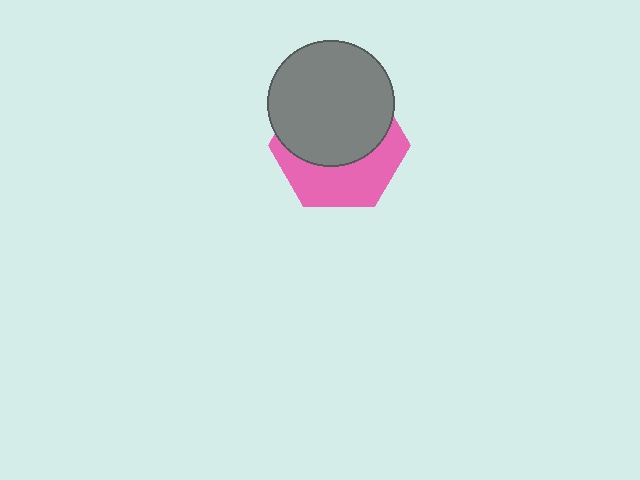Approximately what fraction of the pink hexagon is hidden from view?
Roughly 57% of the pink hexagon is hidden behind the gray circle.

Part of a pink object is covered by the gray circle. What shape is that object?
It is a hexagon.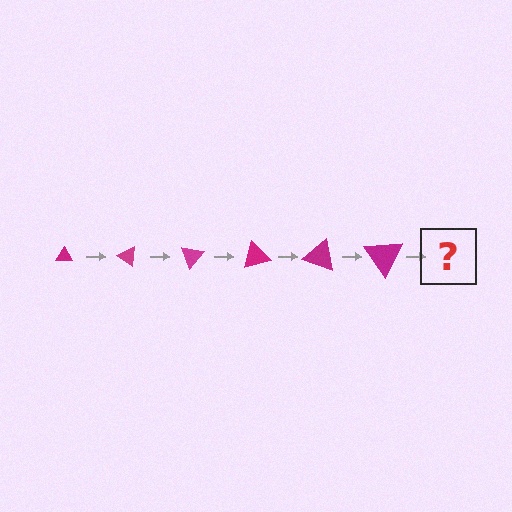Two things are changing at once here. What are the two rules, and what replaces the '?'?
The two rules are that the triangle grows larger each step and it rotates 35 degrees each step. The '?' should be a triangle, larger than the previous one and rotated 210 degrees from the start.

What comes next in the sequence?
The next element should be a triangle, larger than the previous one and rotated 210 degrees from the start.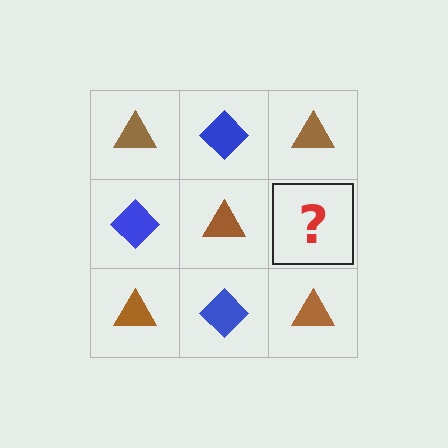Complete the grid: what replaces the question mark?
The question mark should be replaced with a blue diamond.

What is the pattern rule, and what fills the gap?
The rule is that it alternates brown triangle and blue diamond in a checkerboard pattern. The gap should be filled with a blue diamond.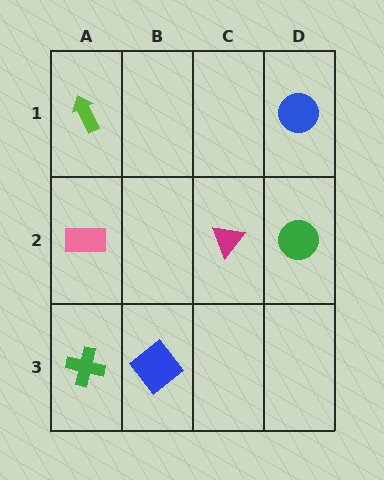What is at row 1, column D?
A blue circle.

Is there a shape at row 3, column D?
No, that cell is empty.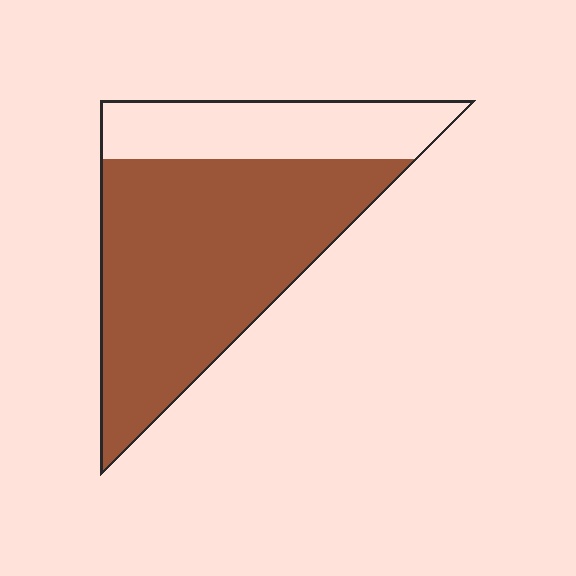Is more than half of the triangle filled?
Yes.